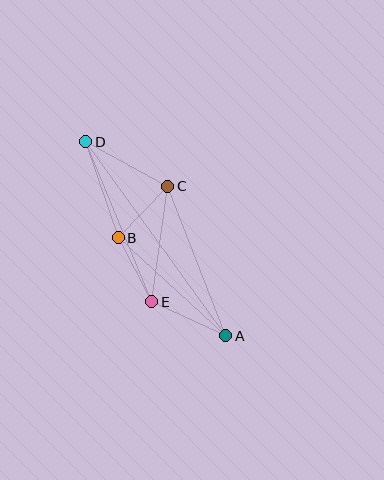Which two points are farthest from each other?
Points A and D are farthest from each other.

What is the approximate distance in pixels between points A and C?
The distance between A and C is approximately 161 pixels.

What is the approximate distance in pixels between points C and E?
The distance between C and E is approximately 117 pixels.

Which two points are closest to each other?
Points B and C are closest to each other.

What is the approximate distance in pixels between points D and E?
The distance between D and E is approximately 173 pixels.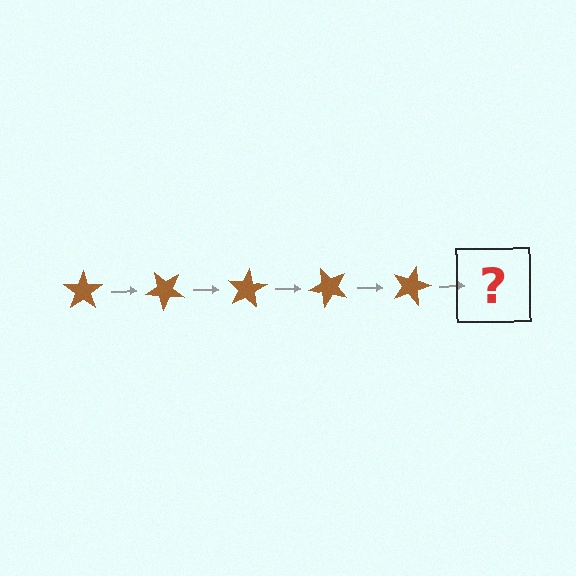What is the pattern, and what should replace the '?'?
The pattern is that the star rotates 40 degrees each step. The '?' should be a brown star rotated 200 degrees.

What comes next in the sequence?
The next element should be a brown star rotated 200 degrees.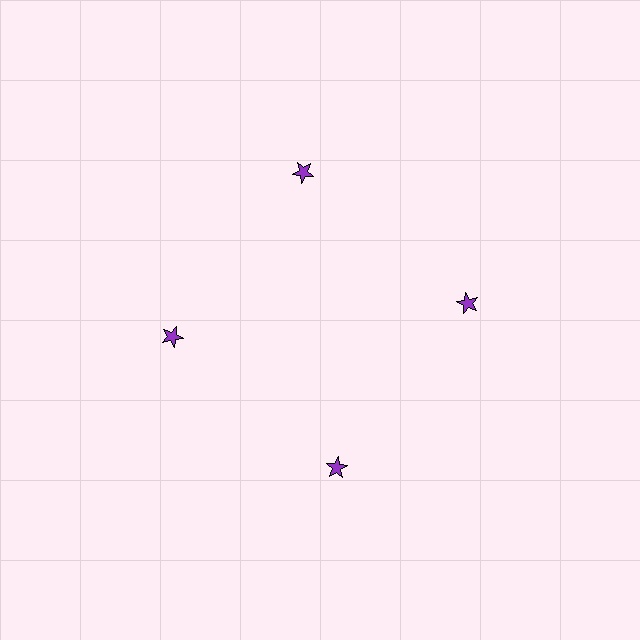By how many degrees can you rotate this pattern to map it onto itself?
The pattern maps onto itself every 90 degrees of rotation.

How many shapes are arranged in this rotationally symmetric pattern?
There are 4 shapes, arranged in 4 groups of 1.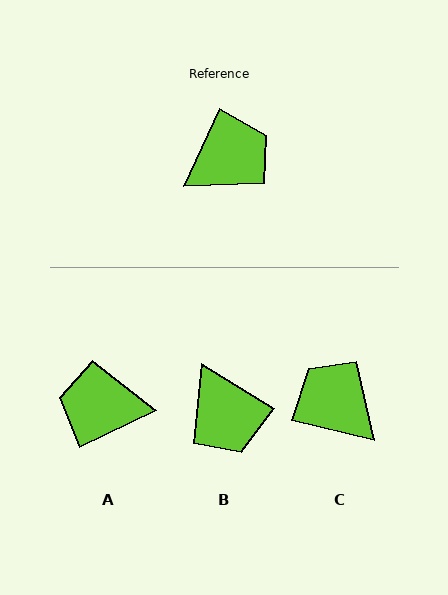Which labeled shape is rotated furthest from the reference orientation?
A, about 140 degrees away.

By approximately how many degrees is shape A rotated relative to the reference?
Approximately 140 degrees counter-clockwise.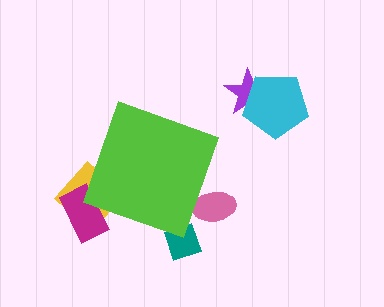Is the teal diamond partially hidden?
Yes, the teal diamond is partially hidden behind the lime diamond.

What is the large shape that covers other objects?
A lime diamond.